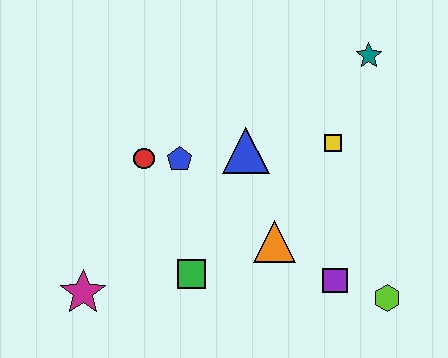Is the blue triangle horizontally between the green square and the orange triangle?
Yes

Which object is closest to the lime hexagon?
The purple square is closest to the lime hexagon.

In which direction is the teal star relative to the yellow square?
The teal star is above the yellow square.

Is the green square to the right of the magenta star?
Yes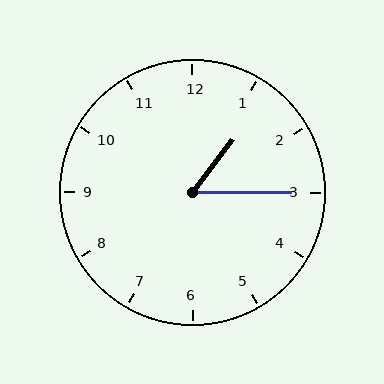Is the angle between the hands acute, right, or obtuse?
It is acute.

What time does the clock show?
1:15.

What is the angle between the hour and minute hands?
Approximately 52 degrees.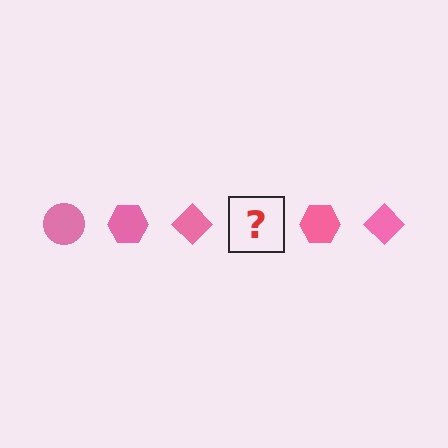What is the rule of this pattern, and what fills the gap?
The rule is that the pattern cycles through circle, hexagon, diamond shapes in pink. The gap should be filled with a pink circle.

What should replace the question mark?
The question mark should be replaced with a pink circle.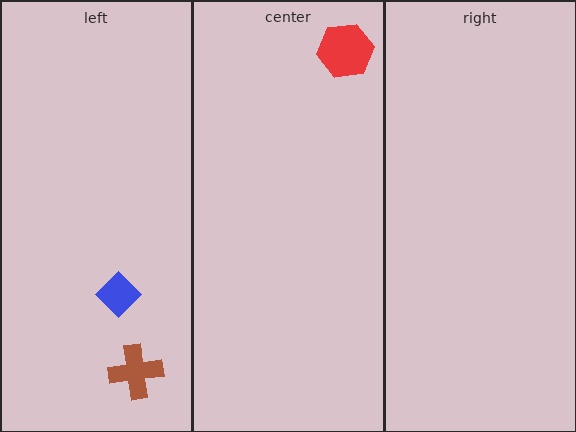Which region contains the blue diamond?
The left region.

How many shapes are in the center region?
1.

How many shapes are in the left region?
2.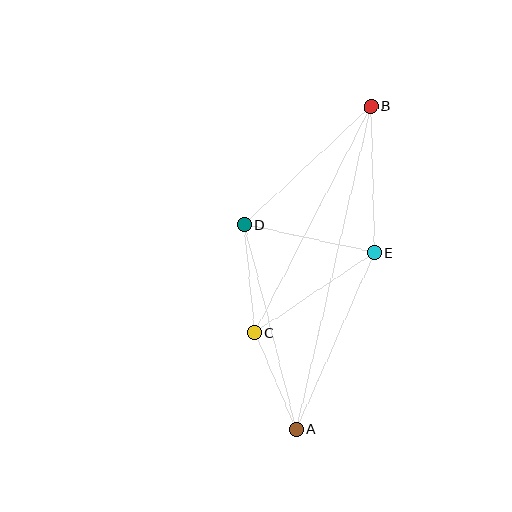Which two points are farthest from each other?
Points A and B are farthest from each other.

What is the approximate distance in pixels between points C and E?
The distance between C and E is approximately 145 pixels.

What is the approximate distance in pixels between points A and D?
The distance between A and D is approximately 211 pixels.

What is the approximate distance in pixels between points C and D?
The distance between C and D is approximately 109 pixels.